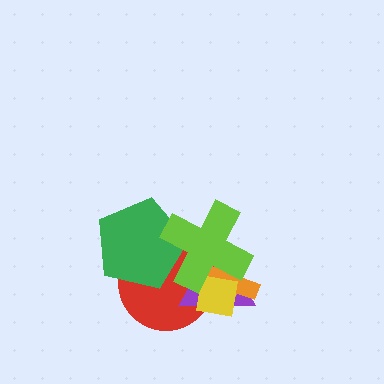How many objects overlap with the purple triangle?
4 objects overlap with the purple triangle.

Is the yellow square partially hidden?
Yes, it is partially covered by another shape.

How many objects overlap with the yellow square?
4 objects overlap with the yellow square.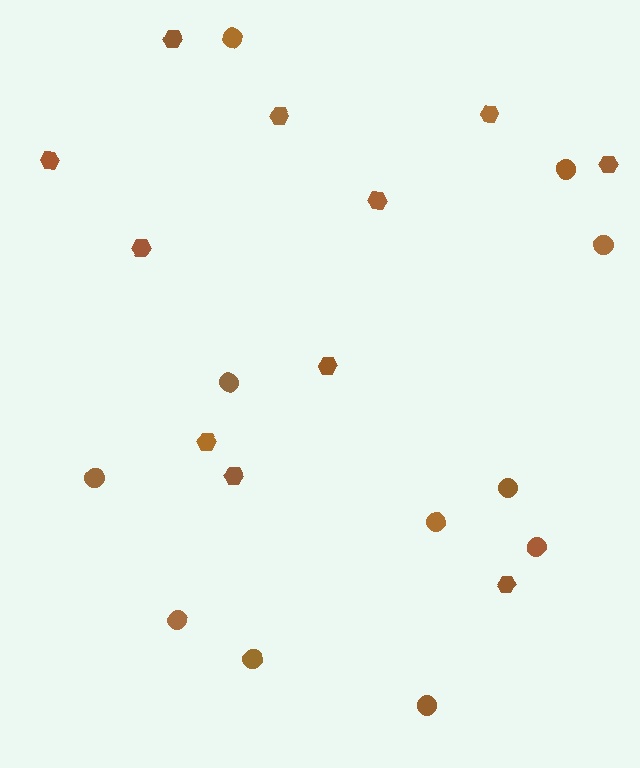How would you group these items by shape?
There are 2 groups: one group of circles (11) and one group of hexagons (11).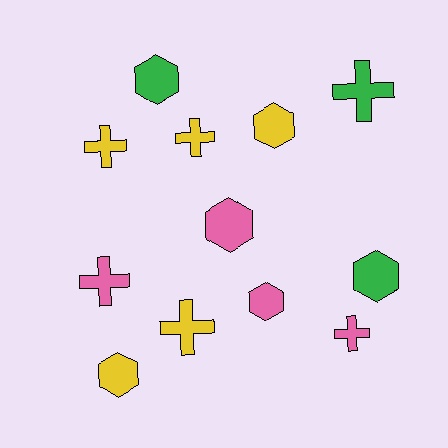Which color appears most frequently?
Yellow, with 5 objects.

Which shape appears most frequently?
Cross, with 6 objects.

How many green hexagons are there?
There are 2 green hexagons.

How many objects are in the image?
There are 12 objects.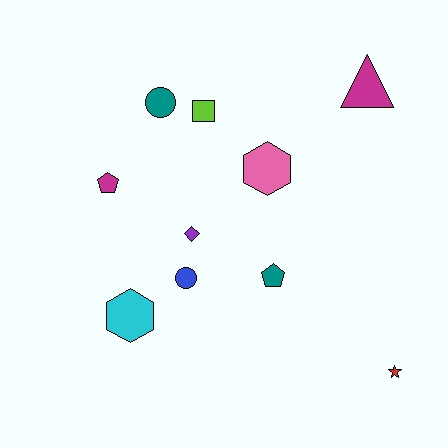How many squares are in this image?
There is 1 square.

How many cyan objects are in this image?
There is 1 cyan object.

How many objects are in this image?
There are 10 objects.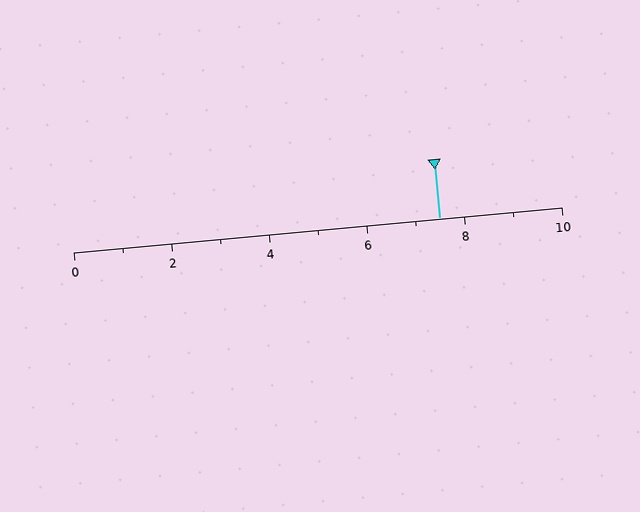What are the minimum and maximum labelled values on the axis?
The axis runs from 0 to 10.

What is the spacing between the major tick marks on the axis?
The major ticks are spaced 2 apart.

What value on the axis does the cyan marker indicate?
The marker indicates approximately 7.5.